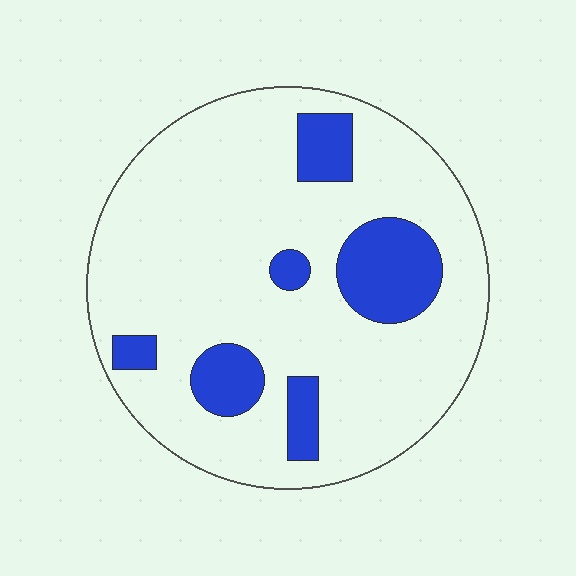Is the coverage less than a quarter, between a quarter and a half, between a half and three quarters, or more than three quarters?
Less than a quarter.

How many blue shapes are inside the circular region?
6.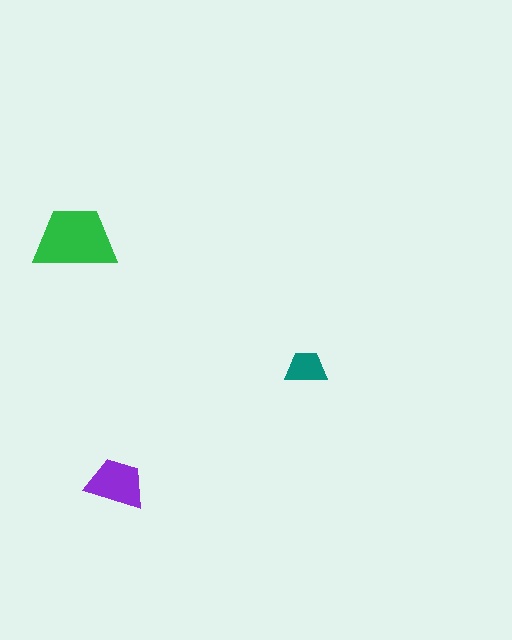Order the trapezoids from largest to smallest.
the green one, the purple one, the teal one.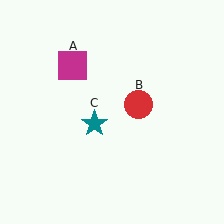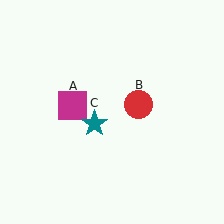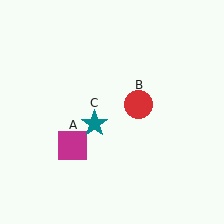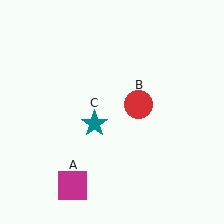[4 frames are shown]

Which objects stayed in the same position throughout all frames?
Red circle (object B) and teal star (object C) remained stationary.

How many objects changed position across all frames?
1 object changed position: magenta square (object A).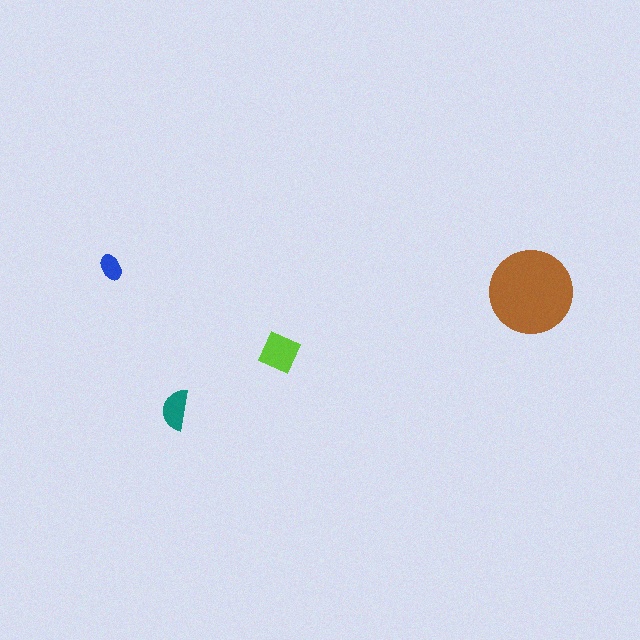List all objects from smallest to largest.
The blue ellipse, the teal semicircle, the lime diamond, the brown circle.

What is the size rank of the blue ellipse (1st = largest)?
4th.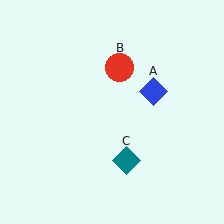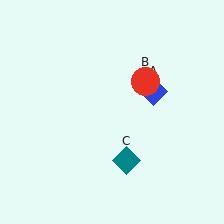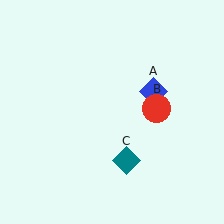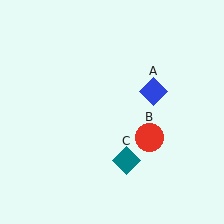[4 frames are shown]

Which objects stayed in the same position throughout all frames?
Blue diamond (object A) and teal diamond (object C) remained stationary.